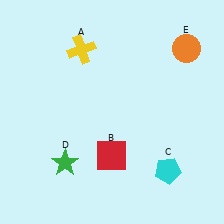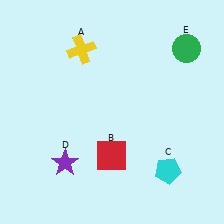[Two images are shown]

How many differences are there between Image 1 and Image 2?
There are 2 differences between the two images.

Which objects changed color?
D changed from green to purple. E changed from orange to green.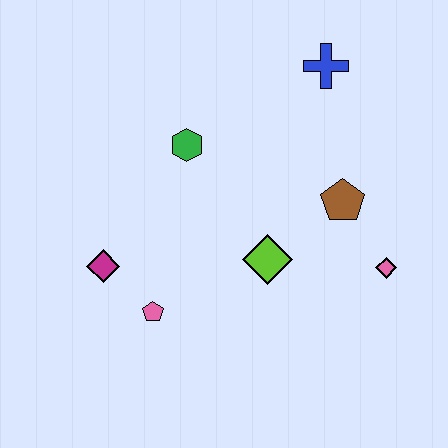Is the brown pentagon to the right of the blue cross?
Yes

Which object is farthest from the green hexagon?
The pink diamond is farthest from the green hexagon.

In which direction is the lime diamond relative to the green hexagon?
The lime diamond is below the green hexagon.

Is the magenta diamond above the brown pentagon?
No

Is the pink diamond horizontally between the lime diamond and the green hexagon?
No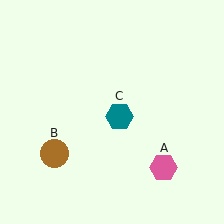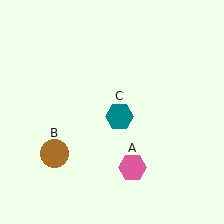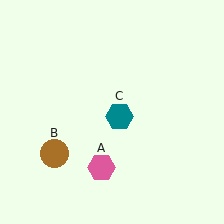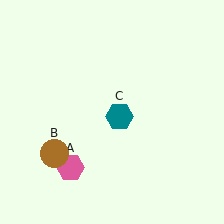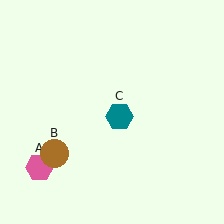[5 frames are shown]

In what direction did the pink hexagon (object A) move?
The pink hexagon (object A) moved left.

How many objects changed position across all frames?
1 object changed position: pink hexagon (object A).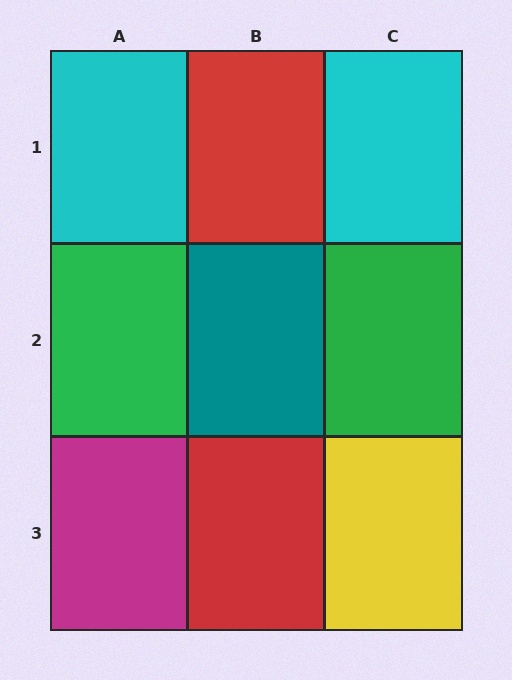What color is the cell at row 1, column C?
Cyan.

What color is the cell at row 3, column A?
Magenta.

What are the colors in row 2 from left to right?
Green, teal, green.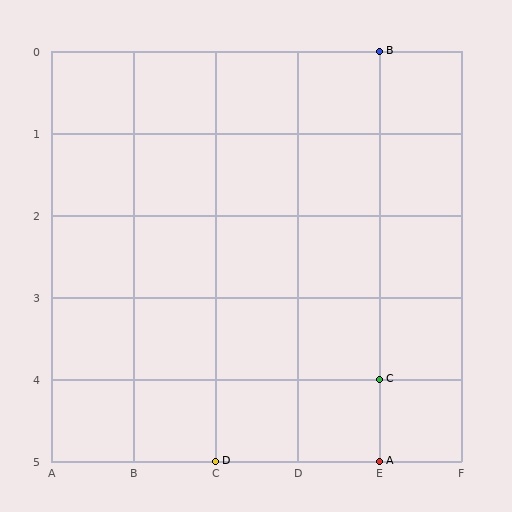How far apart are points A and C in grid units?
Points A and C are 1 row apart.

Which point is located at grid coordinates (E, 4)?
Point C is at (E, 4).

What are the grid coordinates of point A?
Point A is at grid coordinates (E, 5).